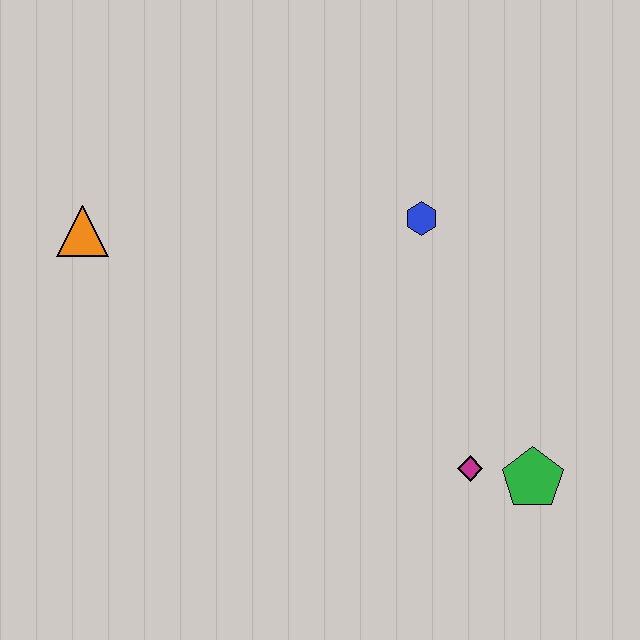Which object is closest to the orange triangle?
The blue hexagon is closest to the orange triangle.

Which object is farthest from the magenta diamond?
The orange triangle is farthest from the magenta diamond.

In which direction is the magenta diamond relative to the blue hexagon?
The magenta diamond is below the blue hexagon.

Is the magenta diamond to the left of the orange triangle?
No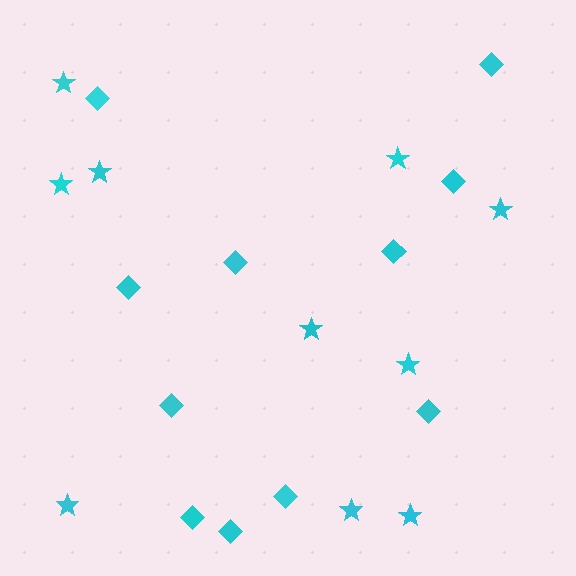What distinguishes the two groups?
There are 2 groups: one group of diamonds (11) and one group of stars (10).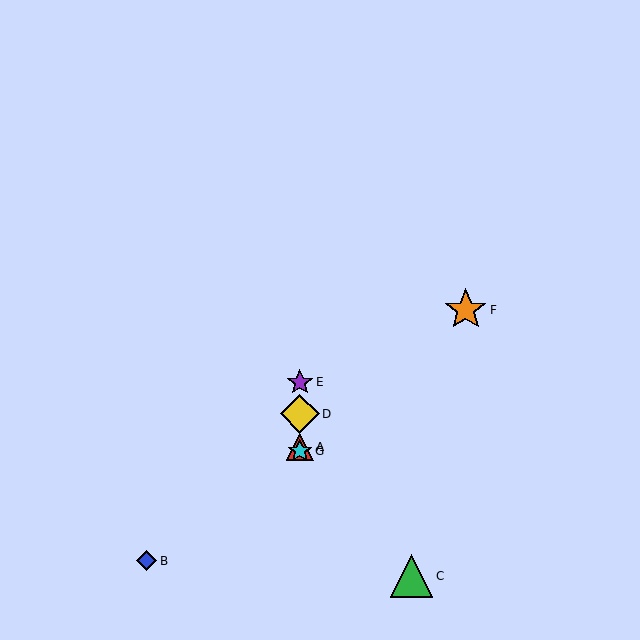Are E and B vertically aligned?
No, E is at x≈300 and B is at x≈147.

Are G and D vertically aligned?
Yes, both are at x≈300.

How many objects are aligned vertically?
4 objects (A, D, E, G) are aligned vertically.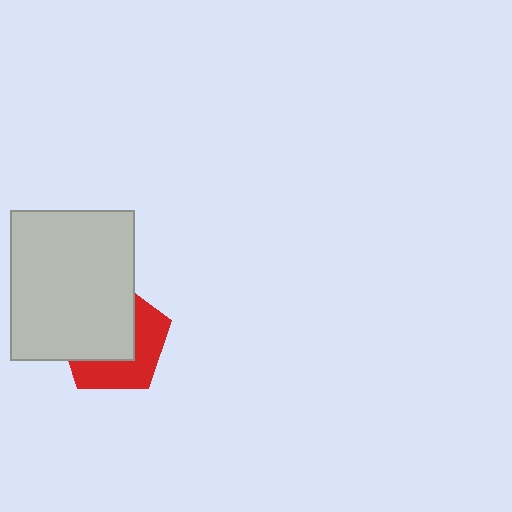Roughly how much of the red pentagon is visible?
A small part of it is visible (roughly 44%).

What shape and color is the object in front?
The object in front is a light gray rectangle.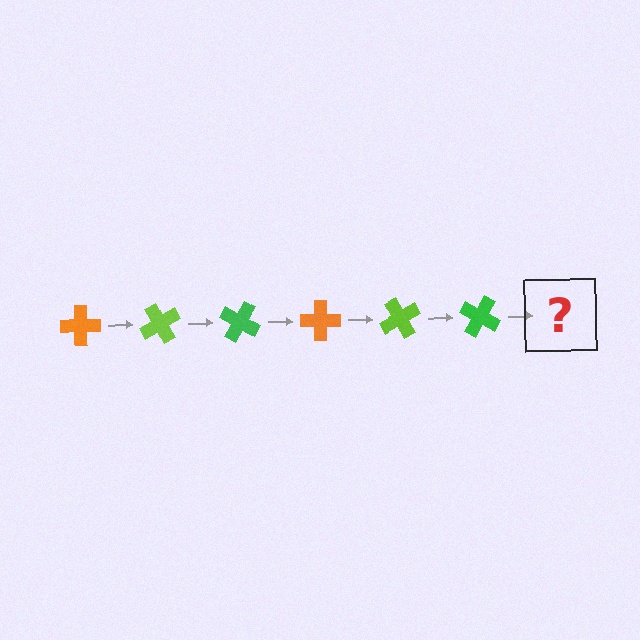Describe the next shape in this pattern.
It should be an orange cross, rotated 360 degrees from the start.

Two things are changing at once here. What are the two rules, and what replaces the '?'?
The two rules are that it rotates 60 degrees each step and the color cycles through orange, lime, and green. The '?' should be an orange cross, rotated 360 degrees from the start.